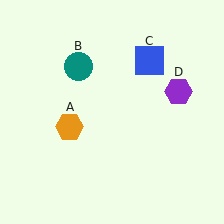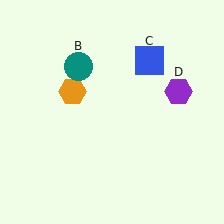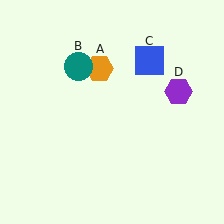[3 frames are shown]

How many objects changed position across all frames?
1 object changed position: orange hexagon (object A).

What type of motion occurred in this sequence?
The orange hexagon (object A) rotated clockwise around the center of the scene.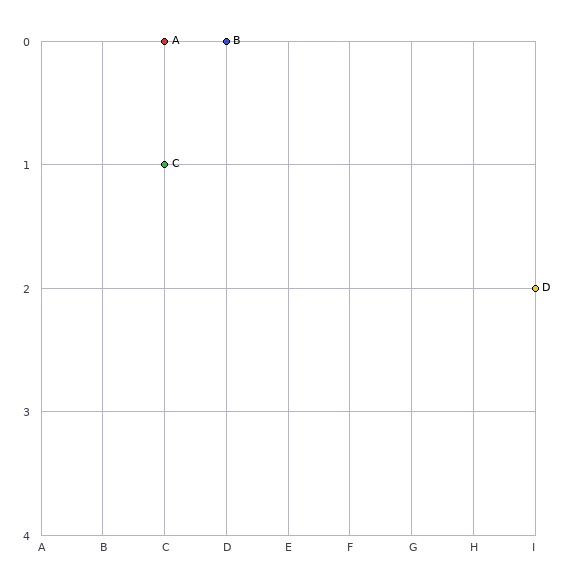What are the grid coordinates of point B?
Point B is at grid coordinates (D, 0).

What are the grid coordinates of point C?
Point C is at grid coordinates (C, 1).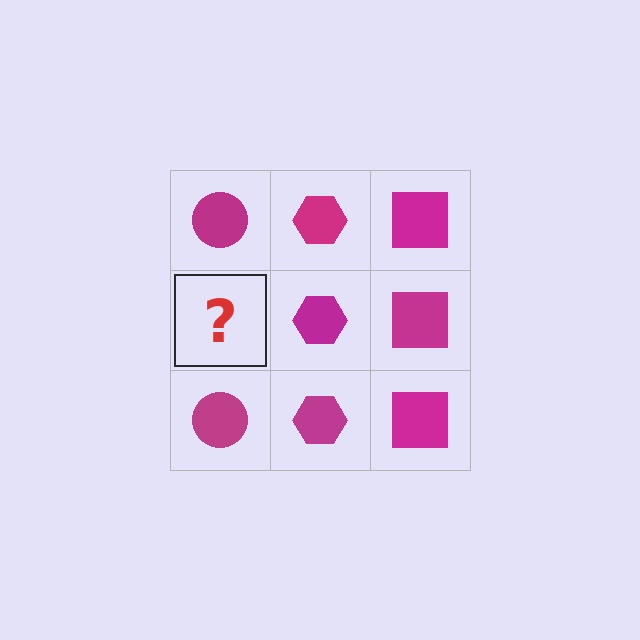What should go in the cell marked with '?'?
The missing cell should contain a magenta circle.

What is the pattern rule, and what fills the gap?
The rule is that each column has a consistent shape. The gap should be filled with a magenta circle.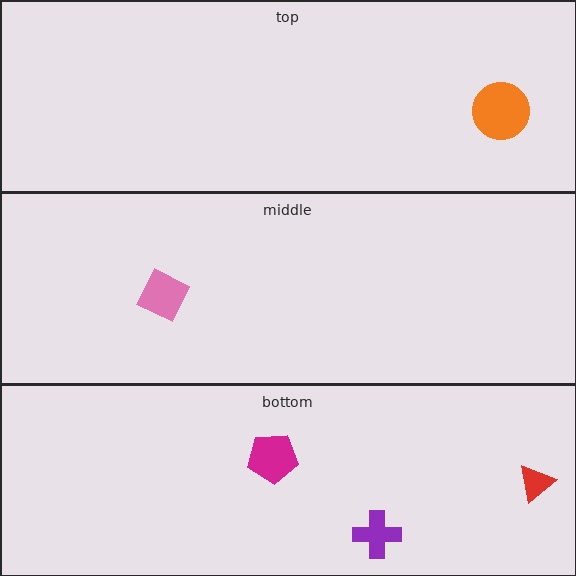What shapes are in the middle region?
The pink diamond.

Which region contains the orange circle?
The top region.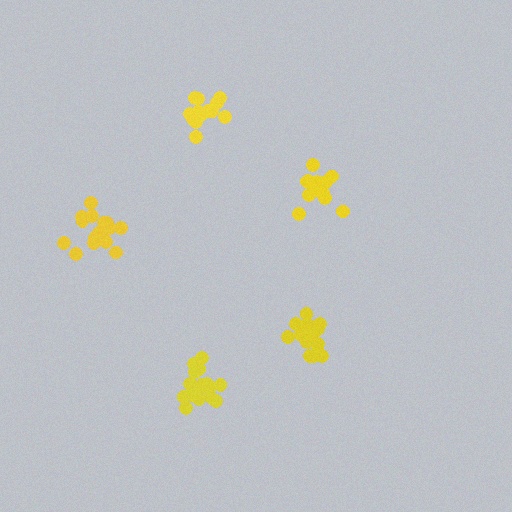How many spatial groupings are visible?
There are 5 spatial groupings.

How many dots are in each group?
Group 1: 18 dots, Group 2: 13 dots, Group 3: 17 dots, Group 4: 16 dots, Group 5: 13 dots (77 total).